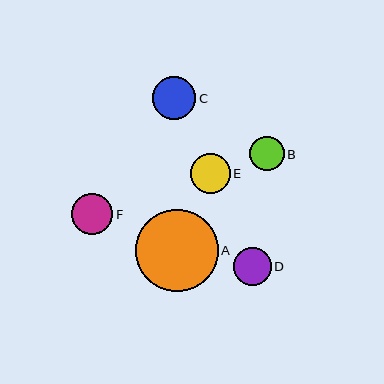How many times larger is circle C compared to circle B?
Circle C is approximately 1.2 times the size of circle B.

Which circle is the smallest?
Circle B is the smallest with a size of approximately 34 pixels.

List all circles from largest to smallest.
From largest to smallest: A, C, F, E, D, B.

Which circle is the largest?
Circle A is the largest with a size of approximately 82 pixels.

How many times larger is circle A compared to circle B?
Circle A is approximately 2.4 times the size of circle B.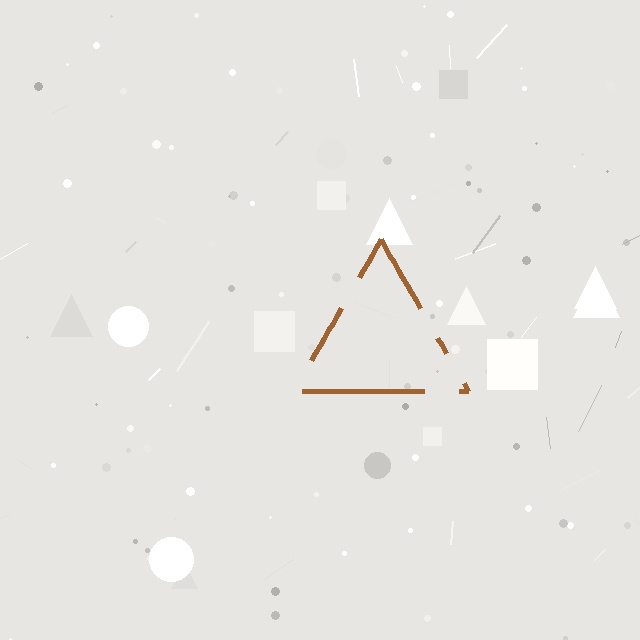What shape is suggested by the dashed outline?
The dashed outline suggests a triangle.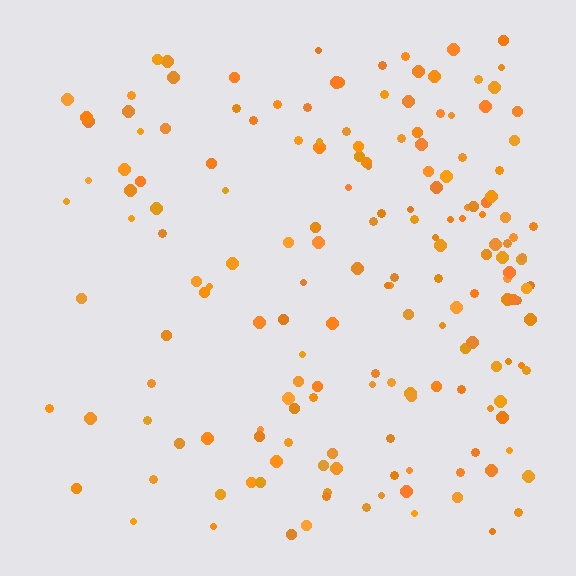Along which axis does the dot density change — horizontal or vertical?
Horizontal.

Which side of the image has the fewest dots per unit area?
The left.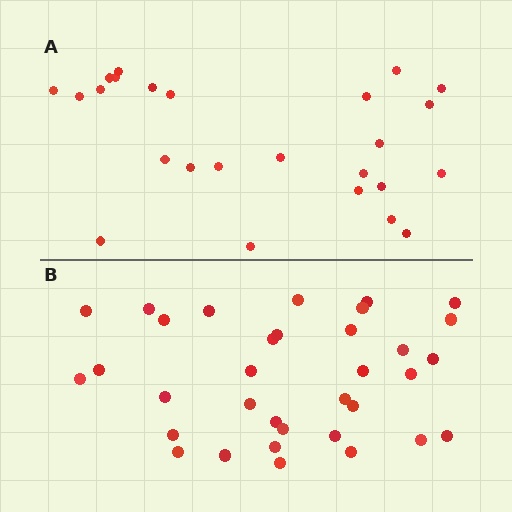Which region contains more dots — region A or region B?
Region B (the bottom region) has more dots.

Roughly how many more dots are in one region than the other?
Region B has roughly 8 or so more dots than region A.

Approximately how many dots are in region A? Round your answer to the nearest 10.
About 20 dots. (The exact count is 25, which rounds to 20.)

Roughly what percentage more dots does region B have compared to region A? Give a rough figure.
About 35% more.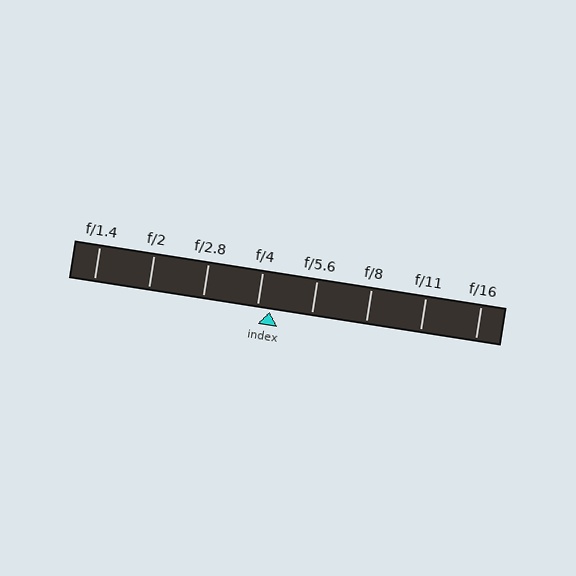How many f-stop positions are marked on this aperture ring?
There are 8 f-stop positions marked.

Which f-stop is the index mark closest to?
The index mark is closest to f/4.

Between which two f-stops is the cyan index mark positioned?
The index mark is between f/4 and f/5.6.